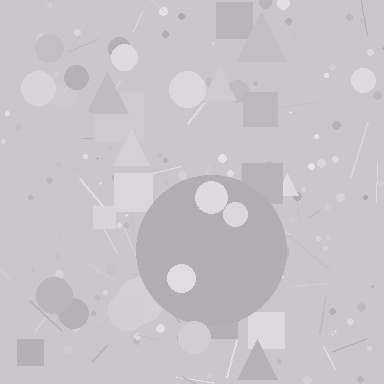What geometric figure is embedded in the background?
A circle is embedded in the background.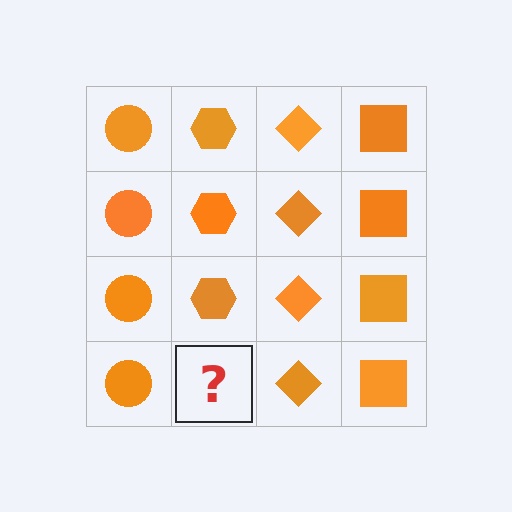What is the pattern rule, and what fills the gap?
The rule is that each column has a consistent shape. The gap should be filled with an orange hexagon.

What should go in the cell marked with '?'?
The missing cell should contain an orange hexagon.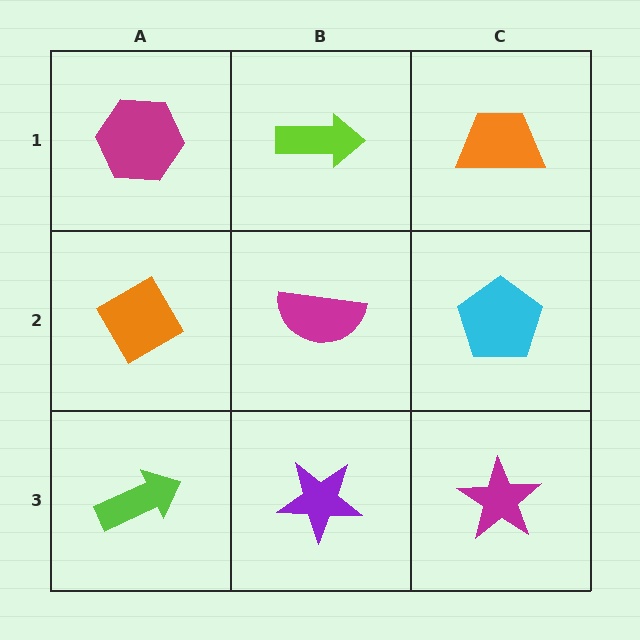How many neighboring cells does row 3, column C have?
2.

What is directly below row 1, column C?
A cyan pentagon.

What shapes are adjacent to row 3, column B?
A magenta semicircle (row 2, column B), a lime arrow (row 3, column A), a magenta star (row 3, column C).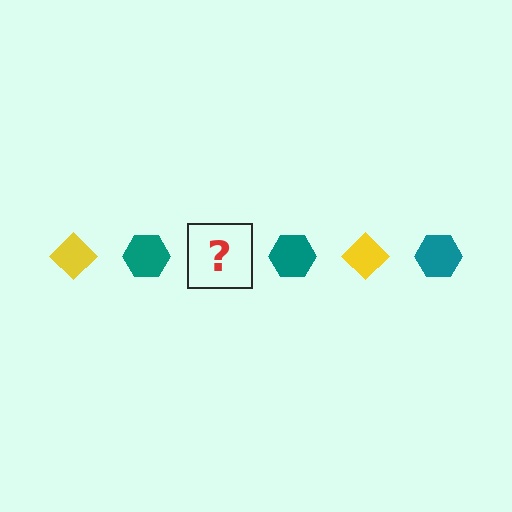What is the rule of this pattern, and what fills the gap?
The rule is that the pattern alternates between yellow diamond and teal hexagon. The gap should be filled with a yellow diamond.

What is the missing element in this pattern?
The missing element is a yellow diamond.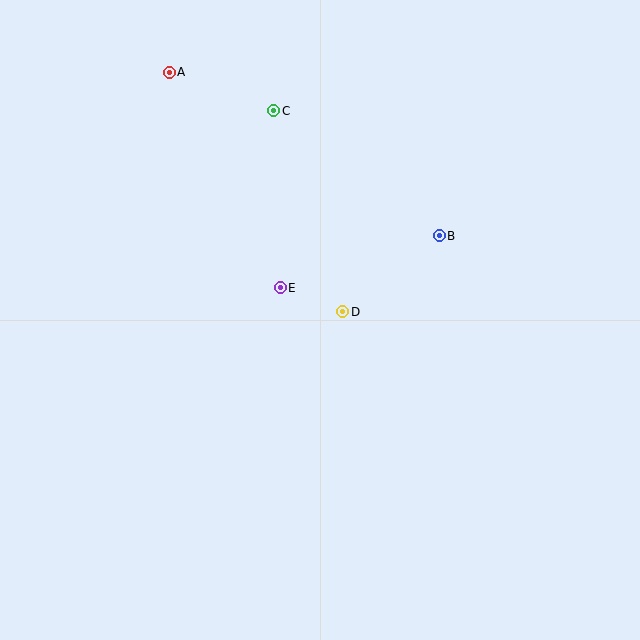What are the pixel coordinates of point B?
Point B is at (439, 236).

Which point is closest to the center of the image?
Point D at (343, 312) is closest to the center.